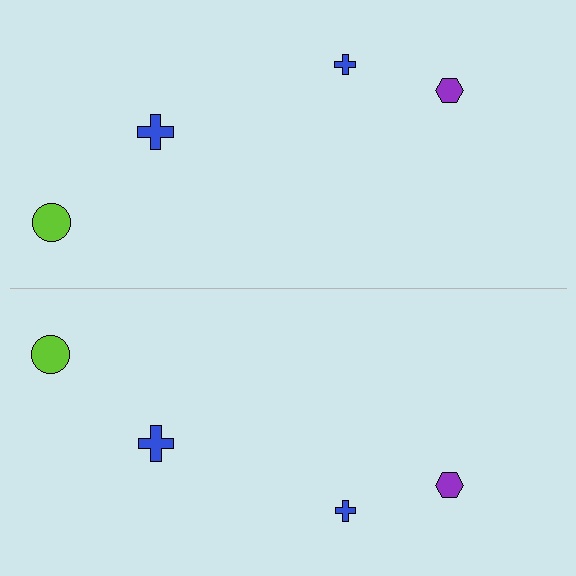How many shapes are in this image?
There are 8 shapes in this image.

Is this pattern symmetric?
Yes, this pattern has bilateral (reflection) symmetry.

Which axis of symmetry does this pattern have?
The pattern has a horizontal axis of symmetry running through the center of the image.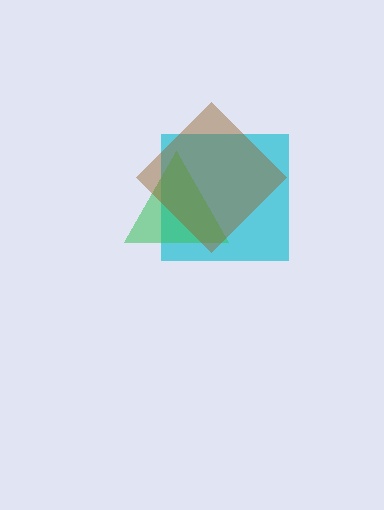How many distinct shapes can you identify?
There are 3 distinct shapes: a cyan square, a green triangle, a brown diamond.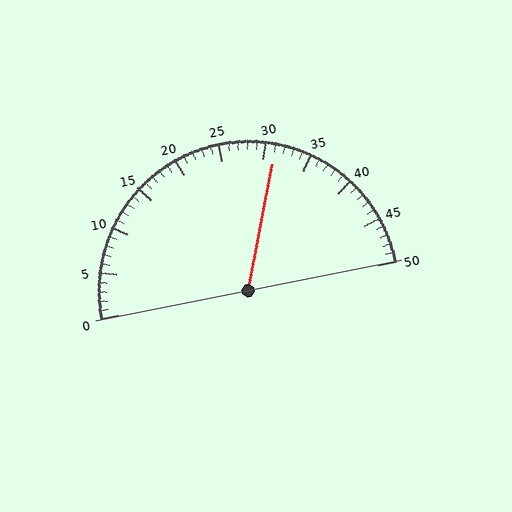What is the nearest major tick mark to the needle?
The nearest major tick mark is 30.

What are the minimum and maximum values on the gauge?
The gauge ranges from 0 to 50.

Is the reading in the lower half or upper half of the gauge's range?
The reading is in the upper half of the range (0 to 50).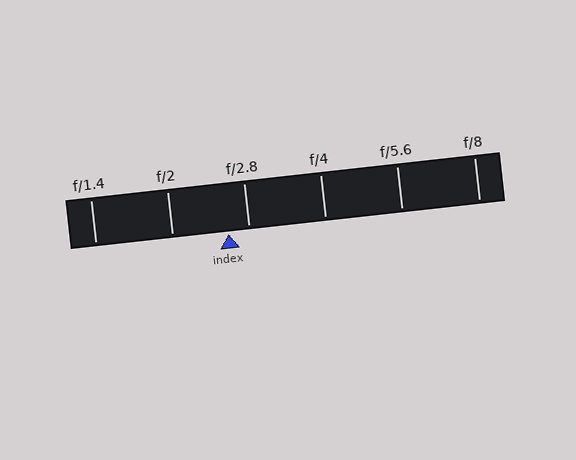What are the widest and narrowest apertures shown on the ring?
The widest aperture shown is f/1.4 and the narrowest is f/8.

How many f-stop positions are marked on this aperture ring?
There are 6 f-stop positions marked.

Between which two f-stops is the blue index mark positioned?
The index mark is between f/2 and f/2.8.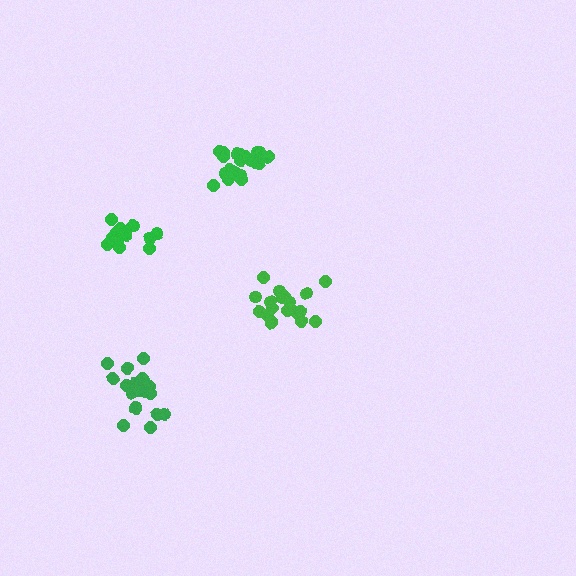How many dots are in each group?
Group 1: 20 dots, Group 2: 14 dots, Group 3: 19 dots, Group 4: 19 dots (72 total).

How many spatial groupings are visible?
There are 4 spatial groupings.